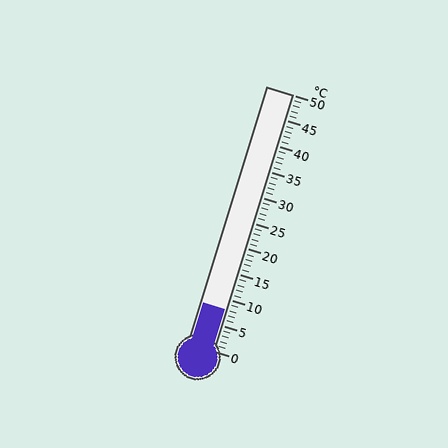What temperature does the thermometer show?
The thermometer shows approximately 8°C.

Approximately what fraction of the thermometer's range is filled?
The thermometer is filled to approximately 15% of its range.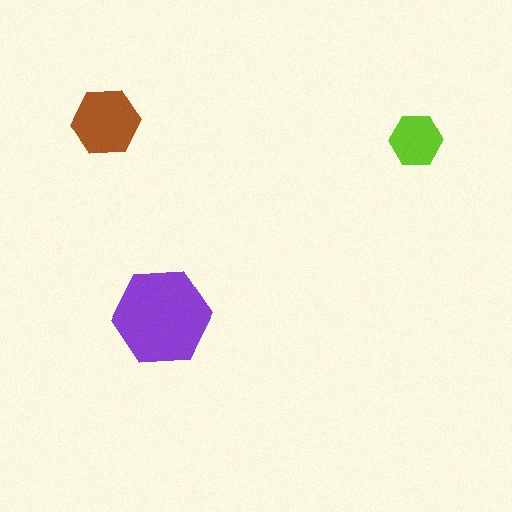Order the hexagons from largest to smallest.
the purple one, the brown one, the lime one.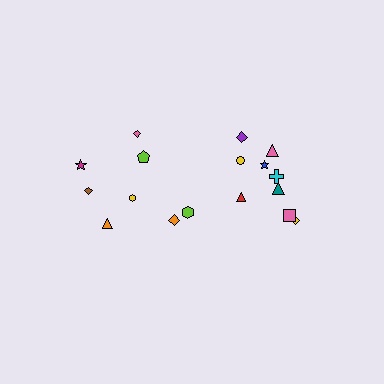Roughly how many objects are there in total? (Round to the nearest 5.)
Roughly 15 objects in total.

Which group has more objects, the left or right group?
The right group.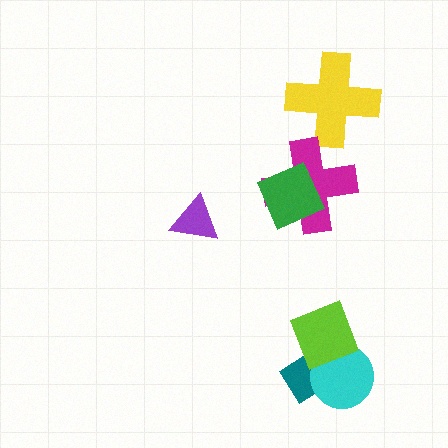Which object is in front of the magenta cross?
The green diamond is in front of the magenta cross.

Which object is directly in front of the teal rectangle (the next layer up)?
The cyan circle is directly in front of the teal rectangle.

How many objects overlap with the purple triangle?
0 objects overlap with the purple triangle.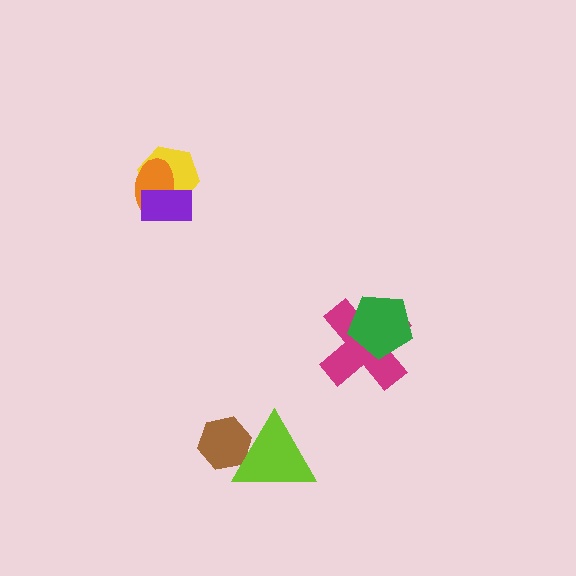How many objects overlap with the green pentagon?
1 object overlaps with the green pentagon.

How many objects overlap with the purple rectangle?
2 objects overlap with the purple rectangle.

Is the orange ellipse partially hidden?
Yes, it is partially covered by another shape.